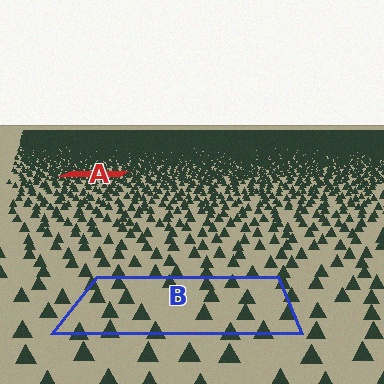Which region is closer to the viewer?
Region B is closer. The texture elements there are larger and more spread out.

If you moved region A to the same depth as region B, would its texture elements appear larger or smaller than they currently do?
They would appear larger. At a closer depth, the same texture elements are projected at a bigger on-screen size.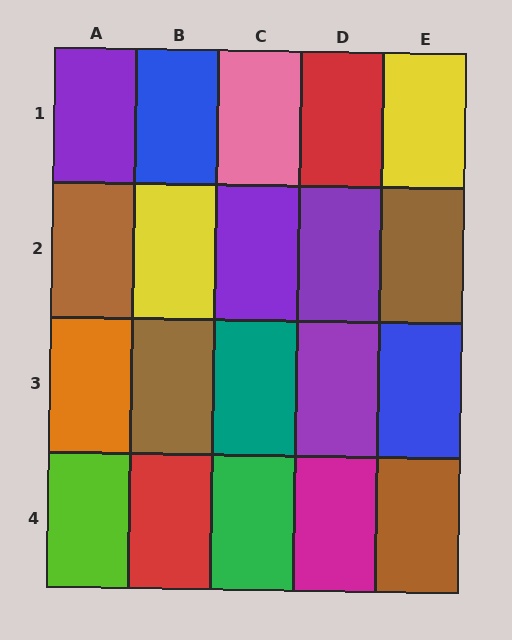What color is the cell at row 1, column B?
Blue.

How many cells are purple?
4 cells are purple.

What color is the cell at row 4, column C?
Green.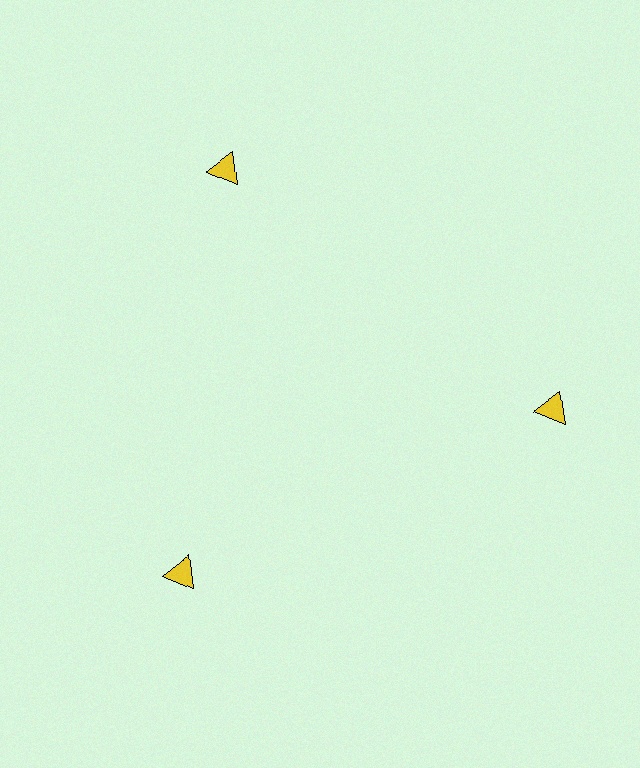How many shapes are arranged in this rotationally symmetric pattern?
There are 3 shapes, arranged in 3 groups of 1.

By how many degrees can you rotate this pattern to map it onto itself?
The pattern maps onto itself every 120 degrees of rotation.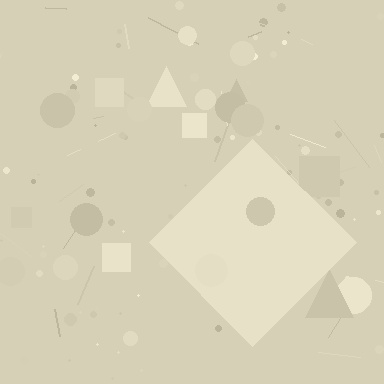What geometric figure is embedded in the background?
A diamond is embedded in the background.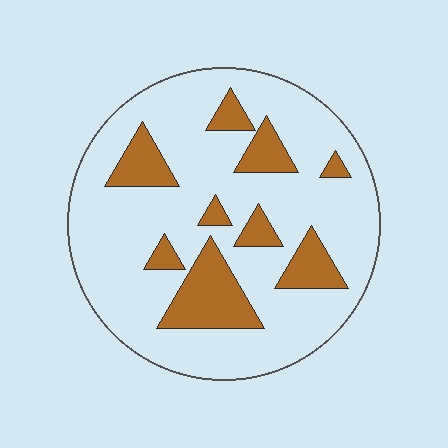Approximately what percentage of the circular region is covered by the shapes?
Approximately 20%.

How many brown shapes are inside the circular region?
9.